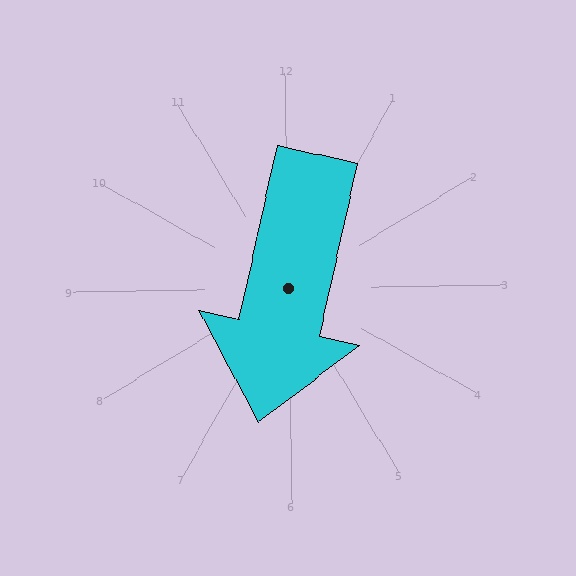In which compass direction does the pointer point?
South.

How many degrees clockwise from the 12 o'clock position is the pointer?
Approximately 193 degrees.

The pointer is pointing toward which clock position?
Roughly 6 o'clock.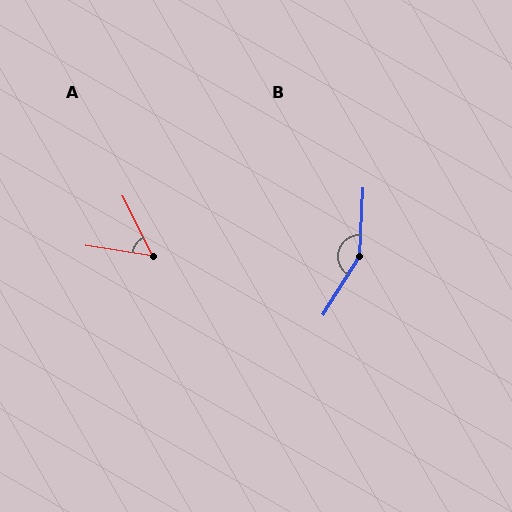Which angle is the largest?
B, at approximately 151 degrees.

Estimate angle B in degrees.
Approximately 151 degrees.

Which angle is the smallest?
A, at approximately 54 degrees.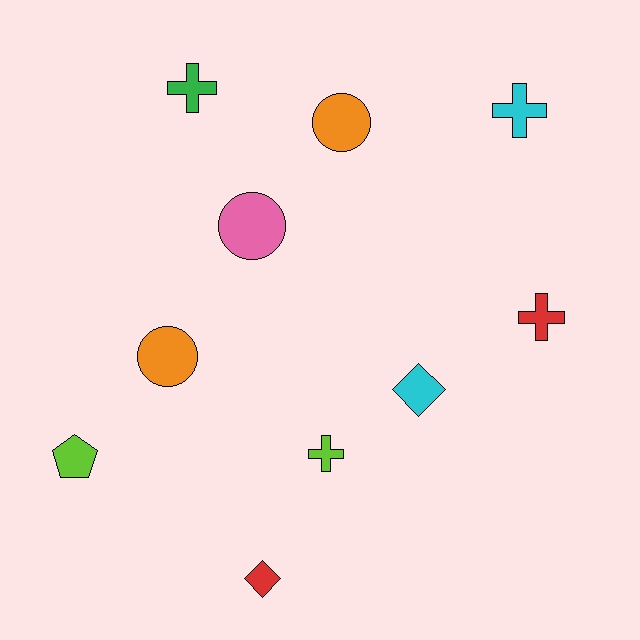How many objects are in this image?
There are 10 objects.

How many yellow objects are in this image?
There are no yellow objects.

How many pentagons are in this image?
There is 1 pentagon.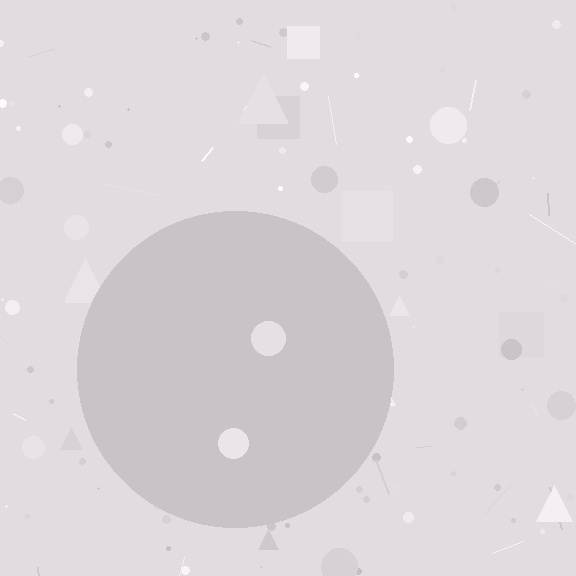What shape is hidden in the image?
A circle is hidden in the image.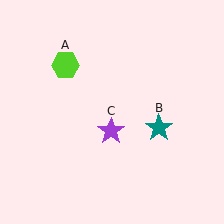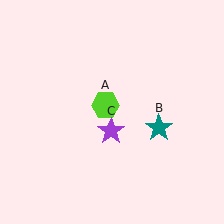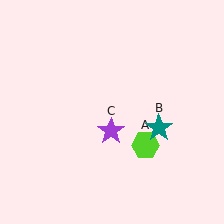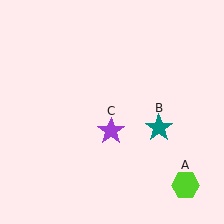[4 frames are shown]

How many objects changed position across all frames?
1 object changed position: lime hexagon (object A).